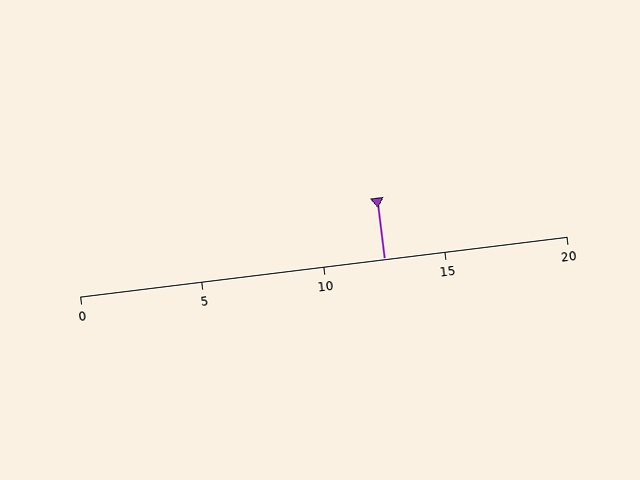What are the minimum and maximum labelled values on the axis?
The axis runs from 0 to 20.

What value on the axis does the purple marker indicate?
The marker indicates approximately 12.5.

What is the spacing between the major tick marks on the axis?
The major ticks are spaced 5 apart.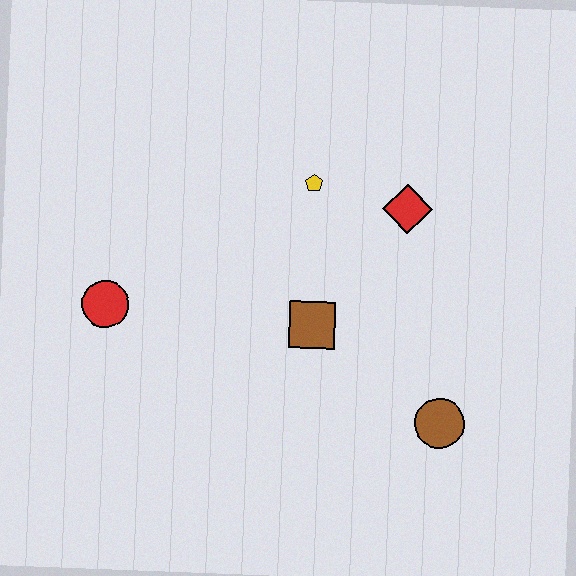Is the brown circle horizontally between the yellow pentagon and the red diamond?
No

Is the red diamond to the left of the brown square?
No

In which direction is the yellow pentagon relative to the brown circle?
The yellow pentagon is above the brown circle.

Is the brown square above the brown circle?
Yes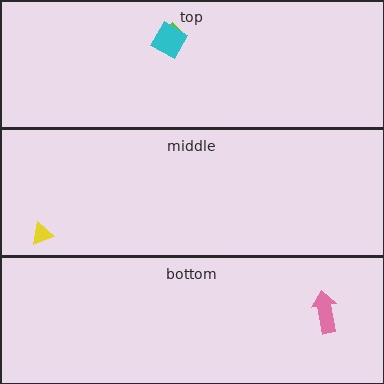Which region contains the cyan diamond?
The top region.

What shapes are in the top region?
The lime diamond, the cyan diamond.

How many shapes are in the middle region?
1.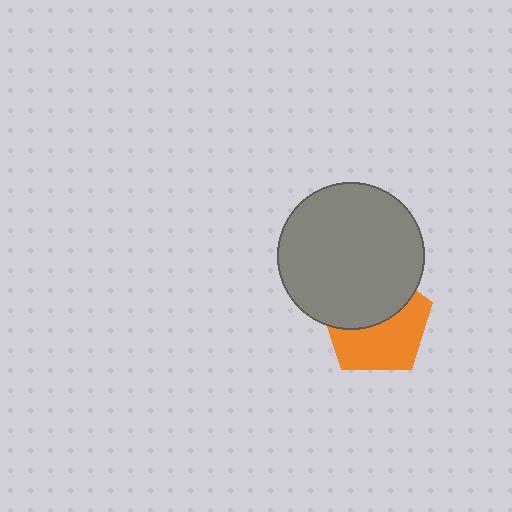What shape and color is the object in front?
The object in front is a gray circle.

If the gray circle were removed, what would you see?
You would see the complete orange pentagon.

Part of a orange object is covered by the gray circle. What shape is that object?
It is a pentagon.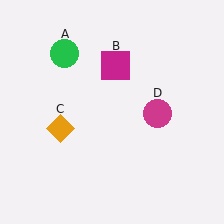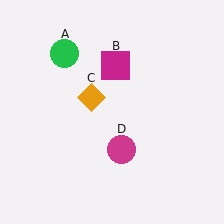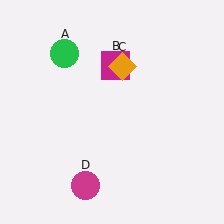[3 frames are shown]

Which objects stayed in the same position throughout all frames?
Green circle (object A) and magenta square (object B) remained stationary.